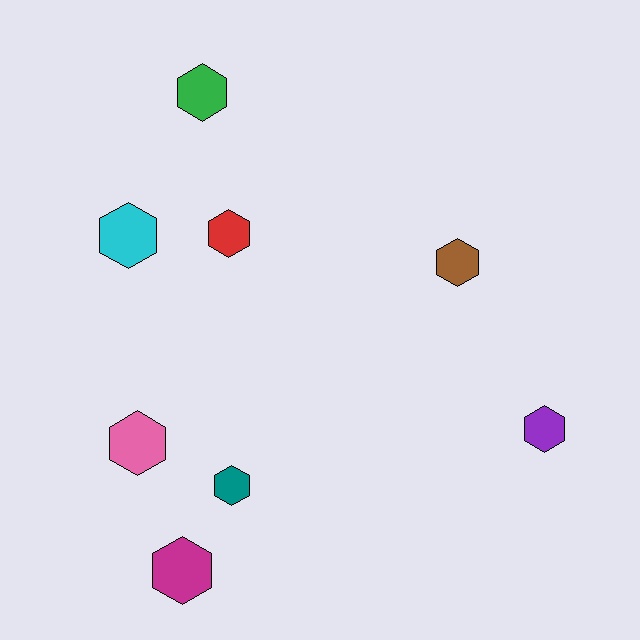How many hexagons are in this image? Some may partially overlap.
There are 8 hexagons.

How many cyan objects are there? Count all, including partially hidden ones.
There is 1 cyan object.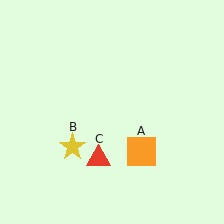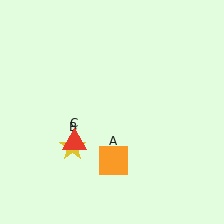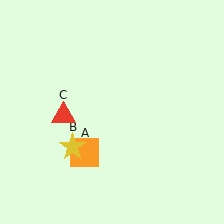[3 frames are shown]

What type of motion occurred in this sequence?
The orange square (object A), red triangle (object C) rotated clockwise around the center of the scene.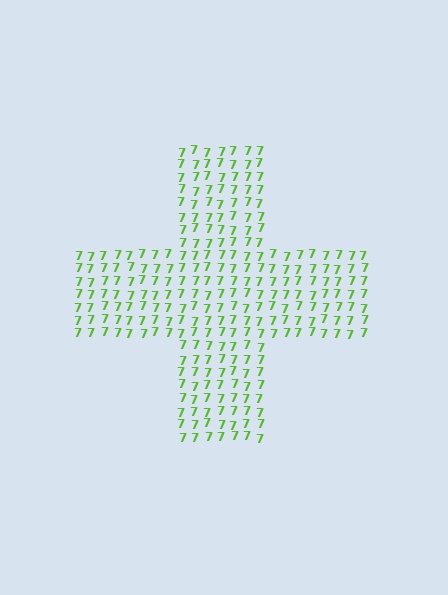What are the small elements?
The small elements are digit 7's.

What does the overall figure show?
The overall figure shows a cross.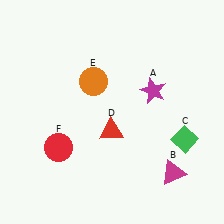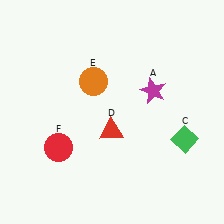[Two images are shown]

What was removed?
The magenta triangle (B) was removed in Image 2.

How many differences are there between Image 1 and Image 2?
There is 1 difference between the two images.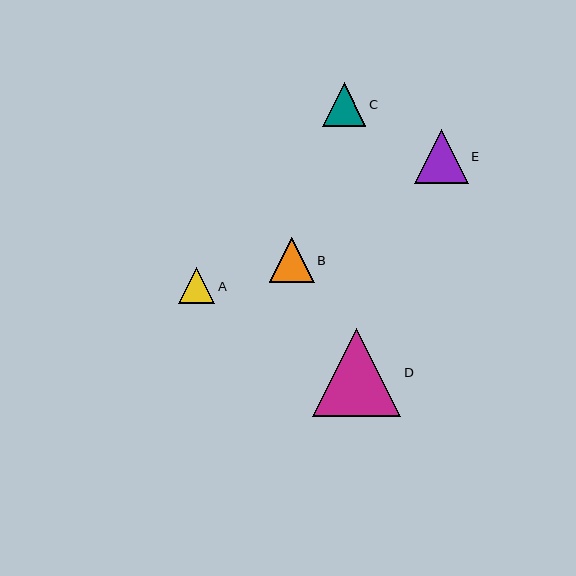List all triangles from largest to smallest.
From largest to smallest: D, E, B, C, A.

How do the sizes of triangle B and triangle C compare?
Triangle B and triangle C are approximately the same size.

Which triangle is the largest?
Triangle D is the largest with a size of approximately 88 pixels.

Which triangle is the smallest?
Triangle A is the smallest with a size of approximately 36 pixels.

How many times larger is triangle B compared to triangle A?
Triangle B is approximately 1.2 times the size of triangle A.